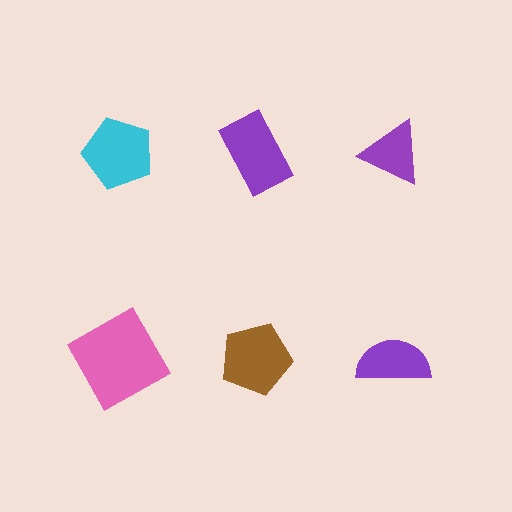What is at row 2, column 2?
A brown pentagon.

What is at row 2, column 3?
A purple semicircle.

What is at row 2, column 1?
A pink square.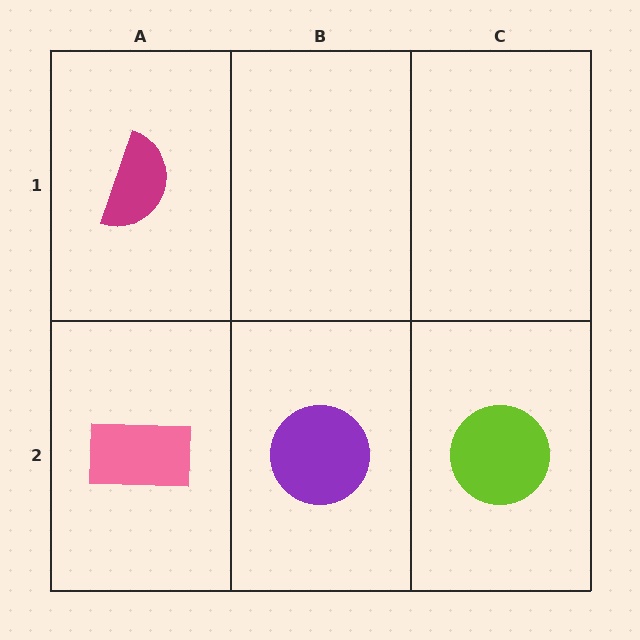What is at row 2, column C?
A lime circle.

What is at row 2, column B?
A purple circle.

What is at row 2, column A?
A pink rectangle.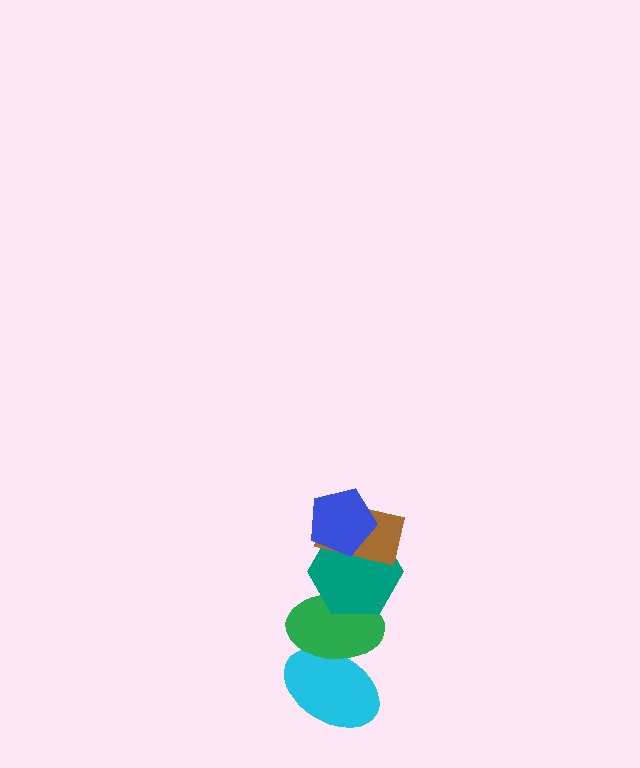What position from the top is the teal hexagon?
The teal hexagon is 3rd from the top.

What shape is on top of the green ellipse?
The teal hexagon is on top of the green ellipse.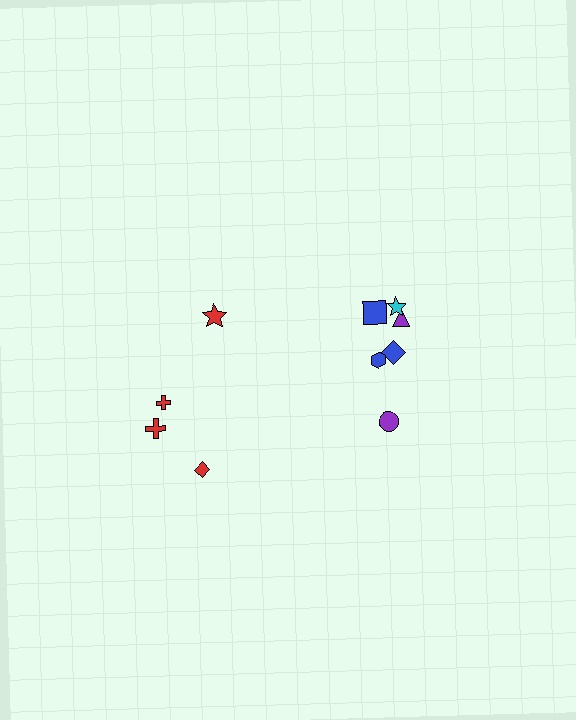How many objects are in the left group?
There are 4 objects.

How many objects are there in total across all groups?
There are 10 objects.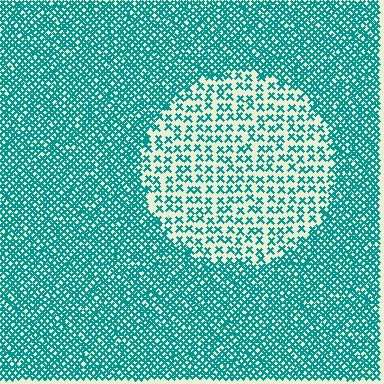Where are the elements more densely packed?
The elements are more densely packed outside the circle boundary.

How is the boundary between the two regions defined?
The boundary is defined by a change in element density (approximately 2.5x ratio). All elements are the same color, size, and shape.